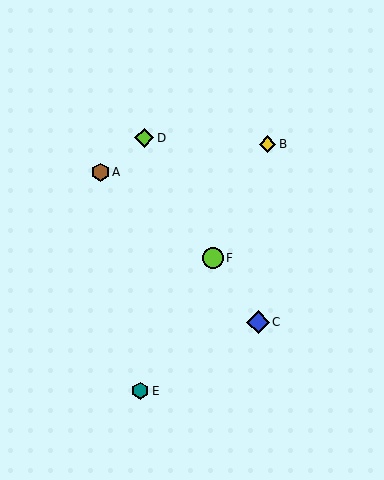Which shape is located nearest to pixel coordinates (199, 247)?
The lime circle (labeled F) at (213, 258) is nearest to that location.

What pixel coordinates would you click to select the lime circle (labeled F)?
Click at (213, 258) to select the lime circle F.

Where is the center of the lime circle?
The center of the lime circle is at (213, 258).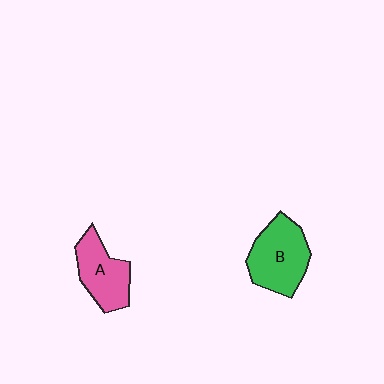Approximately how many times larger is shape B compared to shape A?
Approximately 1.2 times.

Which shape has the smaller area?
Shape A (pink).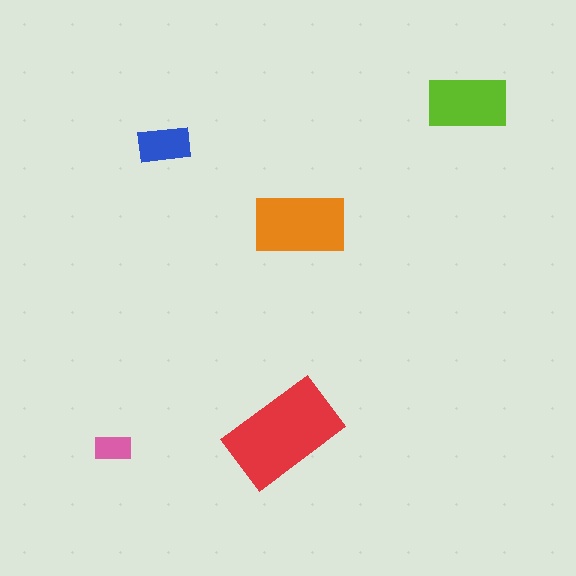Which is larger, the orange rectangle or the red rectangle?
The red one.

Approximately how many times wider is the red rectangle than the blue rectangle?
About 2 times wider.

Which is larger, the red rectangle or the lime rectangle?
The red one.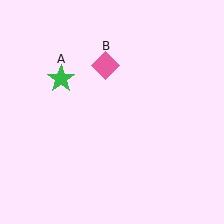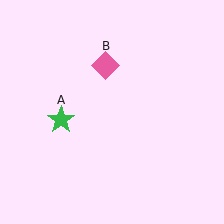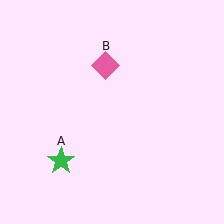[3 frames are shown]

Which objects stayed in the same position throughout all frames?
Pink diamond (object B) remained stationary.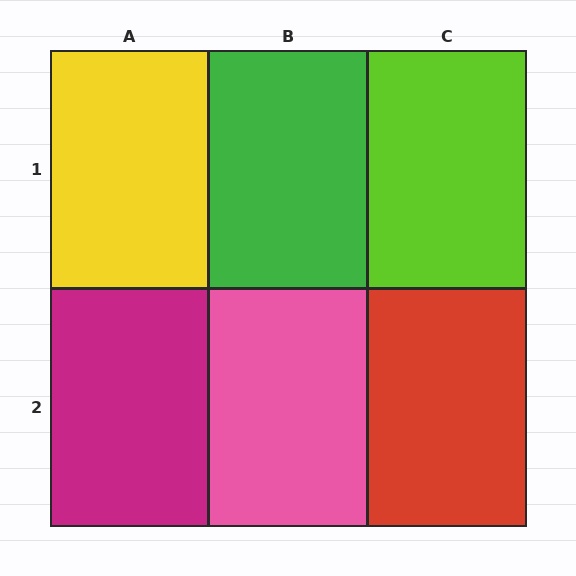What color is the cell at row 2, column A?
Magenta.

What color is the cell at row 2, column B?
Pink.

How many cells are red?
1 cell is red.